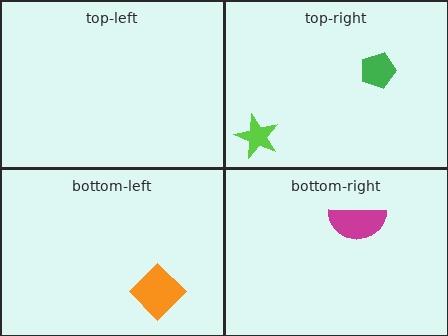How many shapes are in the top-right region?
2.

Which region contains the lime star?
The top-right region.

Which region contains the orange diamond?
The bottom-left region.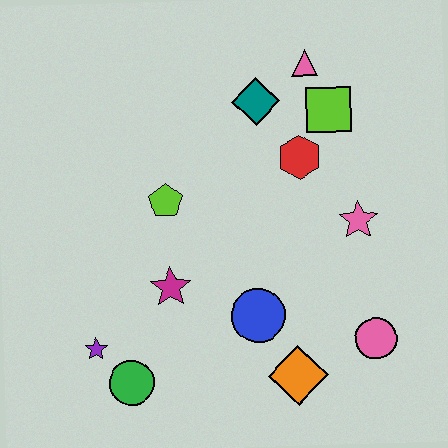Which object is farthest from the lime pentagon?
The pink circle is farthest from the lime pentagon.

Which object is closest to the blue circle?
The orange diamond is closest to the blue circle.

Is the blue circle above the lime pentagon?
No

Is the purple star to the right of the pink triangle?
No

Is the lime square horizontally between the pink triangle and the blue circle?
No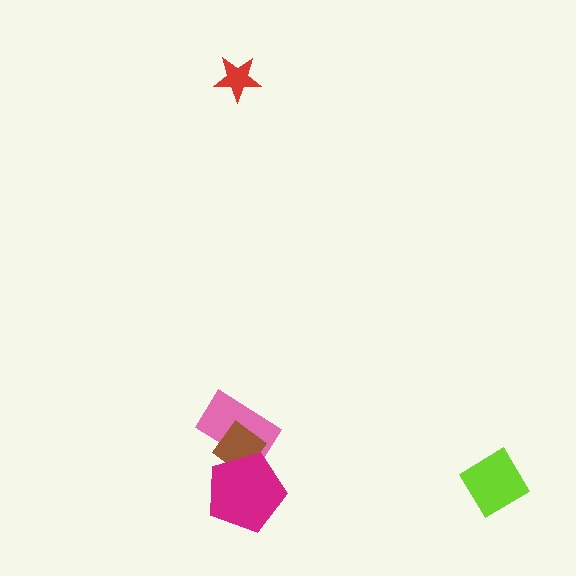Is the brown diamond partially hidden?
Yes, it is partially covered by another shape.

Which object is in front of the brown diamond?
The magenta pentagon is in front of the brown diamond.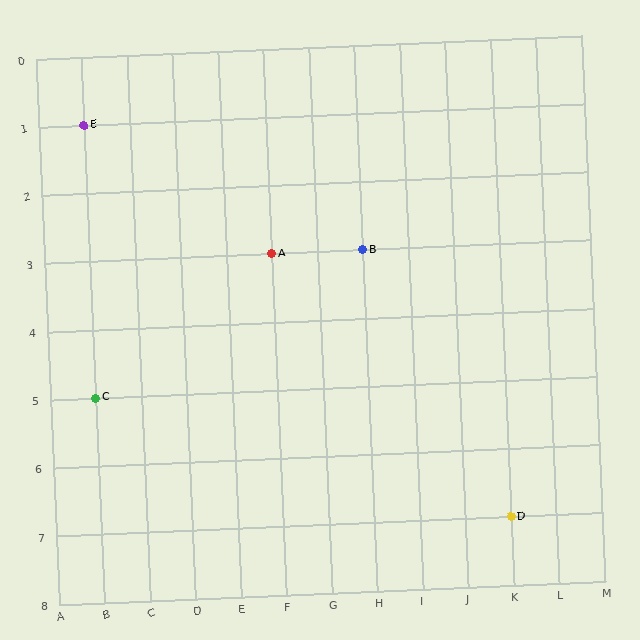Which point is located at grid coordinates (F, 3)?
Point A is at (F, 3).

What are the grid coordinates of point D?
Point D is at grid coordinates (K, 7).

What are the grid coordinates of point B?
Point B is at grid coordinates (H, 3).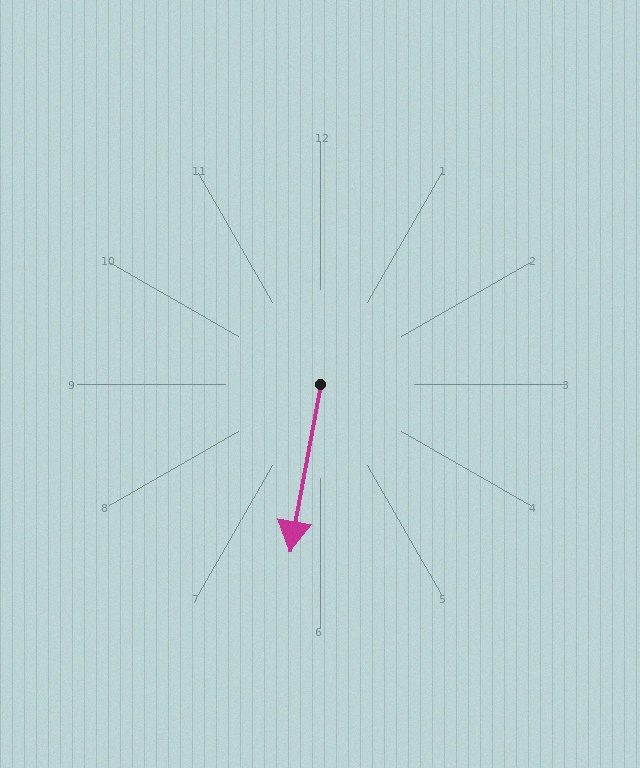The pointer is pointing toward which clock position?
Roughly 6 o'clock.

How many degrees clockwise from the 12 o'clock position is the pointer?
Approximately 190 degrees.